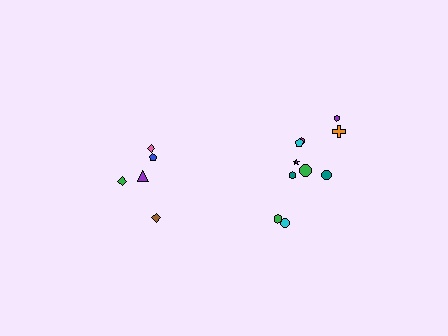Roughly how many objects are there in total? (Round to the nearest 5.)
Roughly 15 objects in total.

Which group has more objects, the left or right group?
The right group.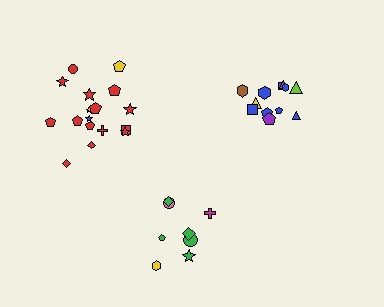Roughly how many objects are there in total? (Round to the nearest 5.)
Roughly 40 objects in total.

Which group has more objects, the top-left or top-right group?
The top-left group.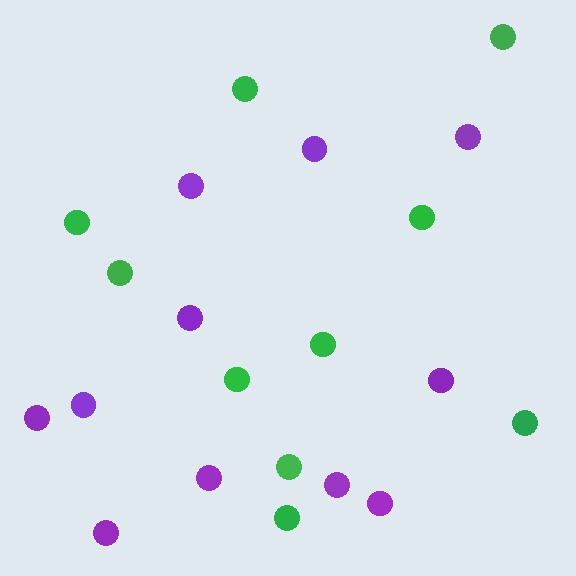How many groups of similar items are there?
There are 2 groups: one group of green circles (10) and one group of purple circles (11).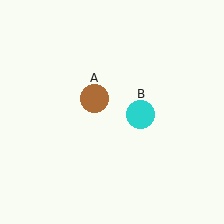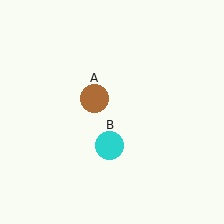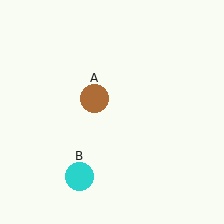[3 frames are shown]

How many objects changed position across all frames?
1 object changed position: cyan circle (object B).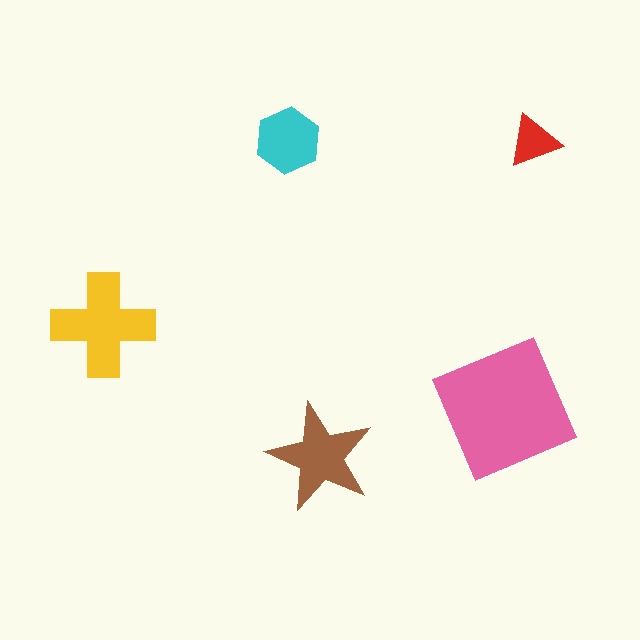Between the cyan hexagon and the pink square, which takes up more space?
The pink square.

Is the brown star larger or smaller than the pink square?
Smaller.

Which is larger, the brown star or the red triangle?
The brown star.